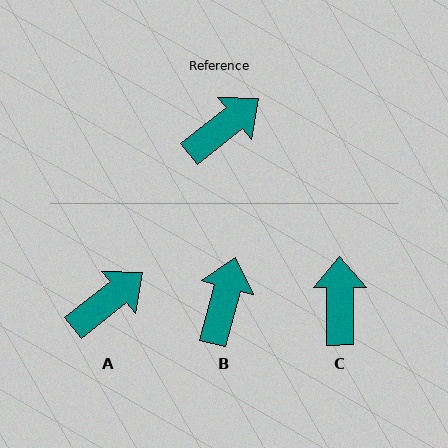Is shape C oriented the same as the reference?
No, it is off by about 52 degrees.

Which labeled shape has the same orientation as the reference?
A.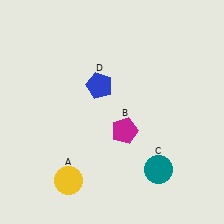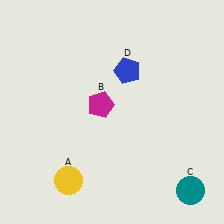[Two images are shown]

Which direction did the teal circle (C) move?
The teal circle (C) moved right.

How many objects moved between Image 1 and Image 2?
3 objects moved between the two images.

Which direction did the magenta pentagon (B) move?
The magenta pentagon (B) moved up.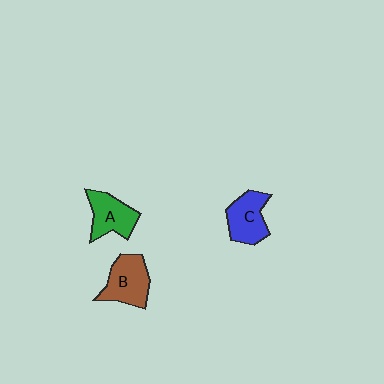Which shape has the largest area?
Shape B (brown).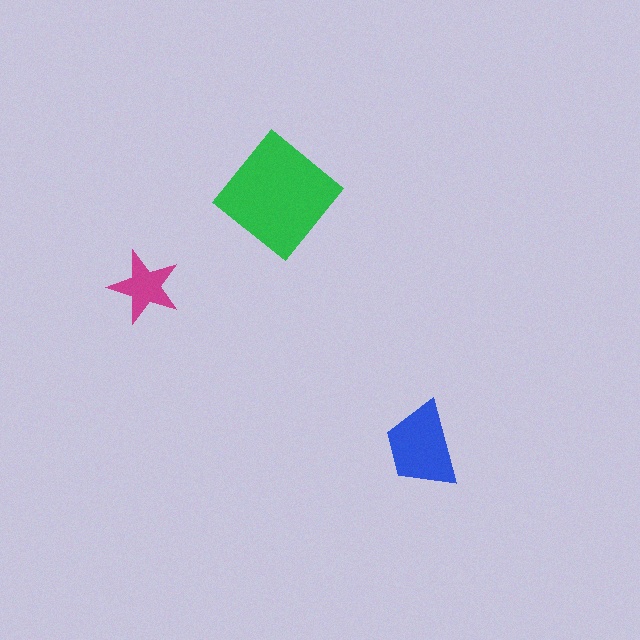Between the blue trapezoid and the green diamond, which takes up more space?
The green diamond.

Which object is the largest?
The green diamond.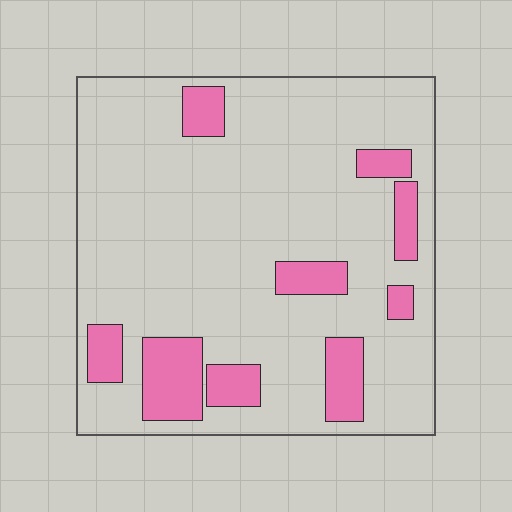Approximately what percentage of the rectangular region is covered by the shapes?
Approximately 15%.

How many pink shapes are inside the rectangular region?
9.